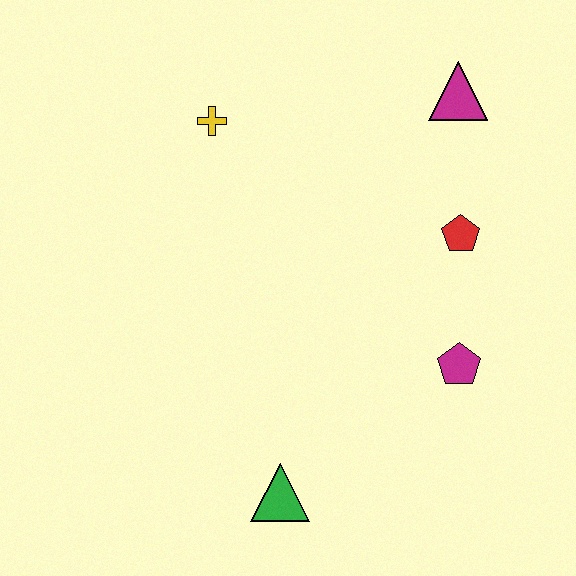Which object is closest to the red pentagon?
The magenta pentagon is closest to the red pentagon.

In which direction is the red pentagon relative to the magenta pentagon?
The red pentagon is above the magenta pentagon.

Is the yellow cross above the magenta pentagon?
Yes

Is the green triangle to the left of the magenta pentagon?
Yes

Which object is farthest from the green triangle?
The magenta triangle is farthest from the green triangle.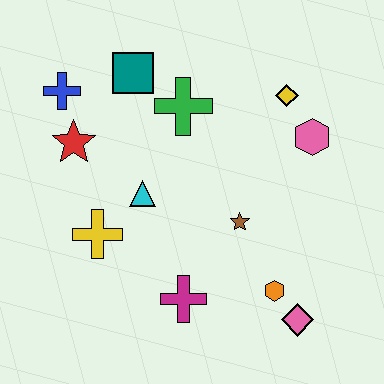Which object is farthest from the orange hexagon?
The blue cross is farthest from the orange hexagon.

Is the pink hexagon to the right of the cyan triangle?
Yes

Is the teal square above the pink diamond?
Yes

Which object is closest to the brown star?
The orange hexagon is closest to the brown star.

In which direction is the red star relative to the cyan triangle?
The red star is to the left of the cyan triangle.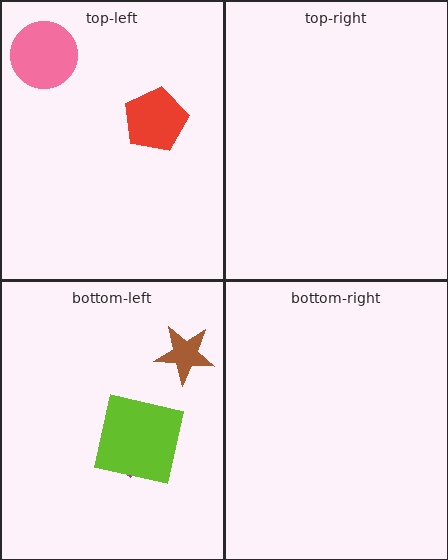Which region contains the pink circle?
The top-left region.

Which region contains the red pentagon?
The top-left region.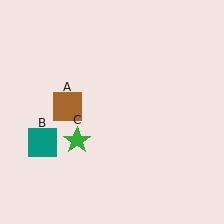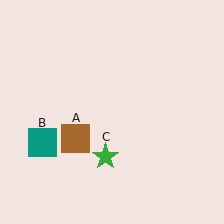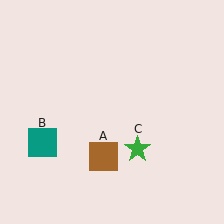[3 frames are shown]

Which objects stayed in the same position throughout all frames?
Teal square (object B) remained stationary.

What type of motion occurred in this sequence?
The brown square (object A), green star (object C) rotated counterclockwise around the center of the scene.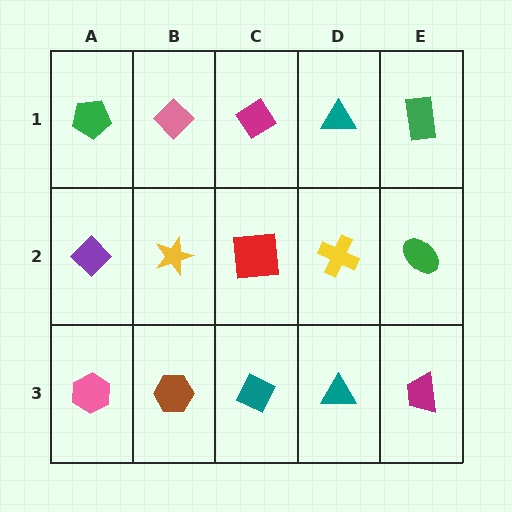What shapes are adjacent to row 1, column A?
A purple diamond (row 2, column A), a pink diamond (row 1, column B).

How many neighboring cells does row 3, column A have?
2.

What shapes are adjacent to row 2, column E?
A green rectangle (row 1, column E), a magenta trapezoid (row 3, column E), a yellow cross (row 2, column D).